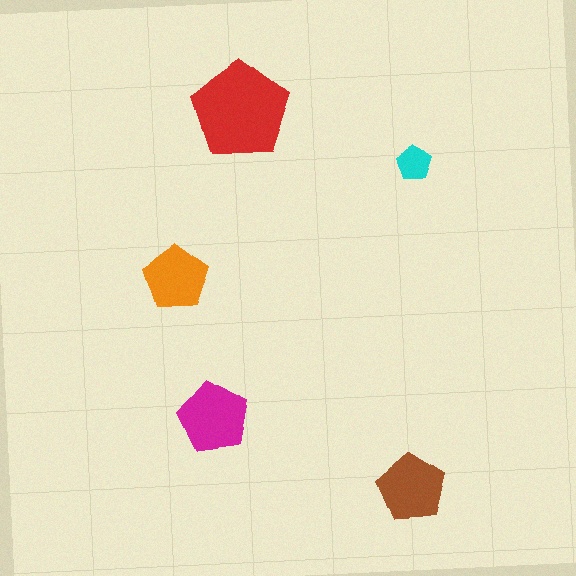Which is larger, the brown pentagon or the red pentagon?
The red one.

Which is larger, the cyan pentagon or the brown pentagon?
The brown one.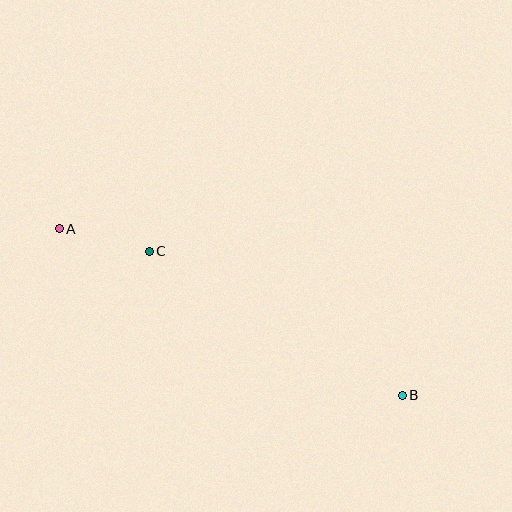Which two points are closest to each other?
Points A and C are closest to each other.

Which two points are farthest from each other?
Points A and B are farthest from each other.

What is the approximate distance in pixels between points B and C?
The distance between B and C is approximately 291 pixels.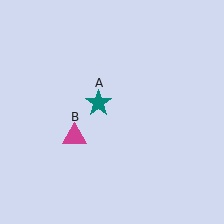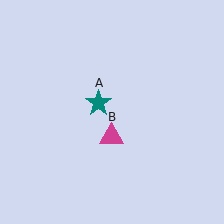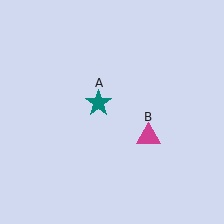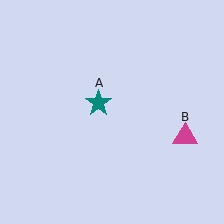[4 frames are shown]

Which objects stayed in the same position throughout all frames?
Teal star (object A) remained stationary.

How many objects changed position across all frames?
1 object changed position: magenta triangle (object B).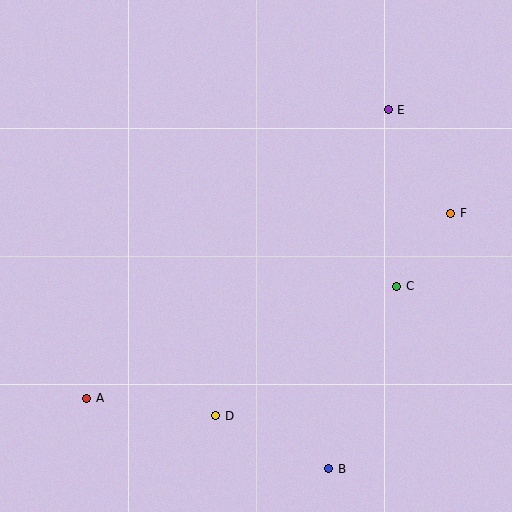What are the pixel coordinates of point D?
Point D is at (216, 416).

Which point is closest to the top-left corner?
Point E is closest to the top-left corner.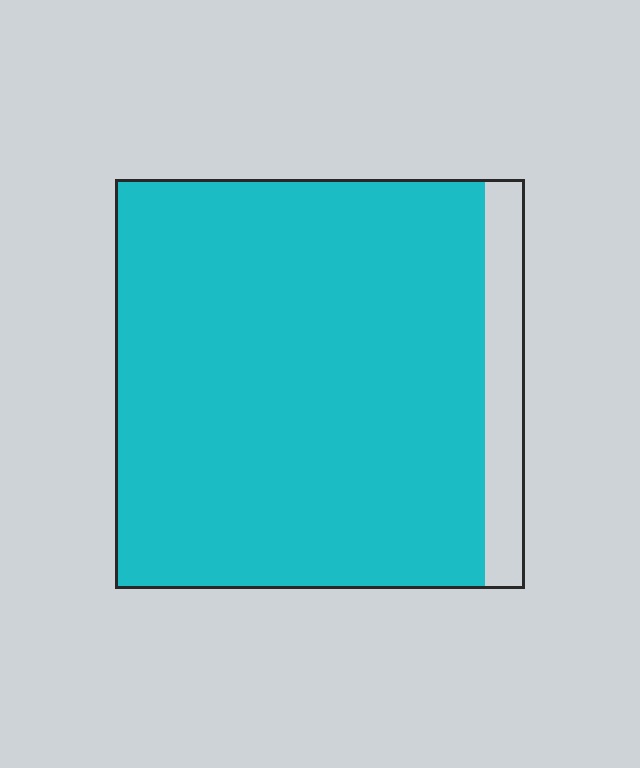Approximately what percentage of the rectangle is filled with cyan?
Approximately 90%.